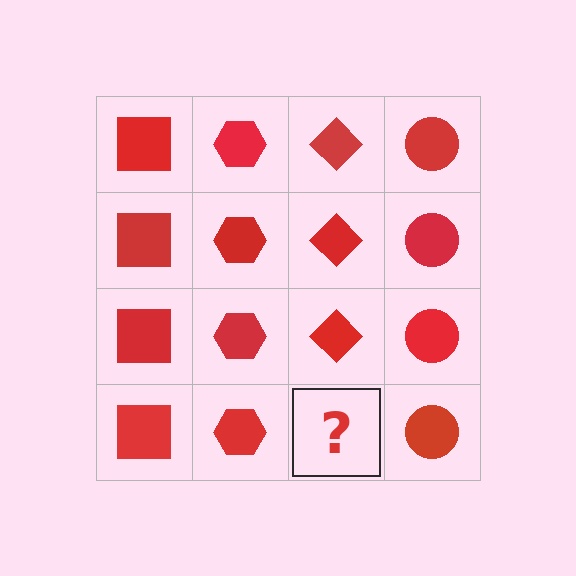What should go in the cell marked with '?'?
The missing cell should contain a red diamond.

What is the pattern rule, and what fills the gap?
The rule is that each column has a consistent shape. The gap should be filled with a red diamond.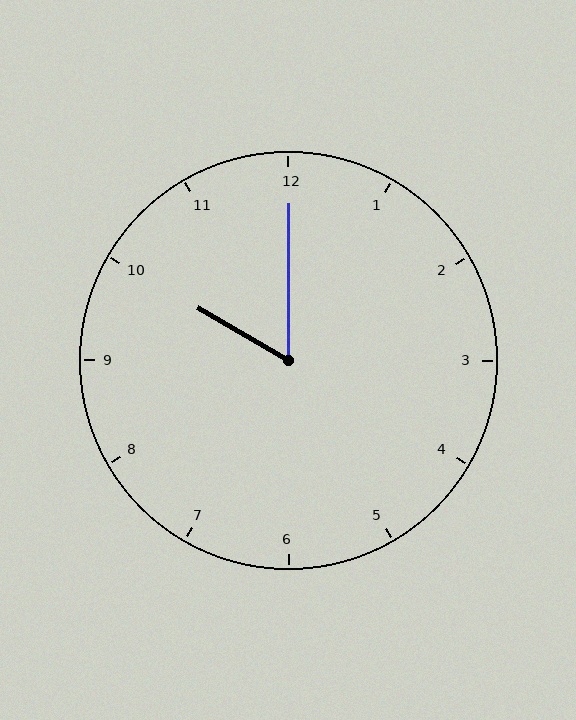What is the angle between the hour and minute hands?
Approximately 60 degrees.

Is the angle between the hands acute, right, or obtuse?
It is acute.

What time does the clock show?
10:00.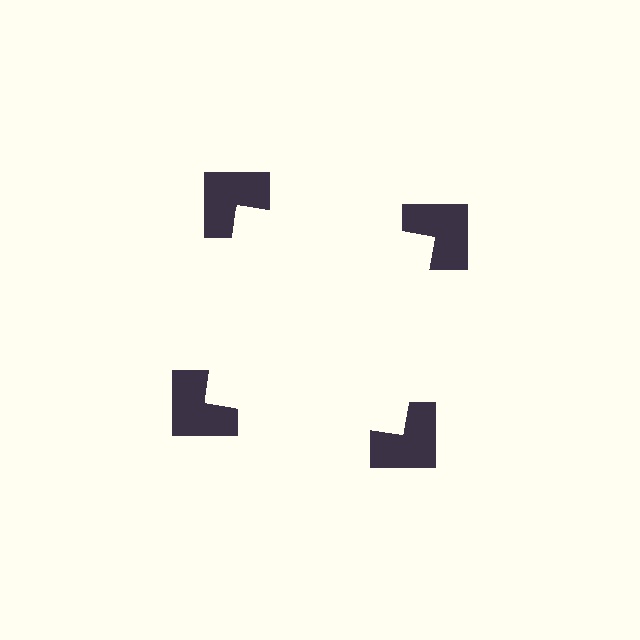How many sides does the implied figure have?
4 sides.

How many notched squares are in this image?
There are 4 — one at each vertex of the illusory square.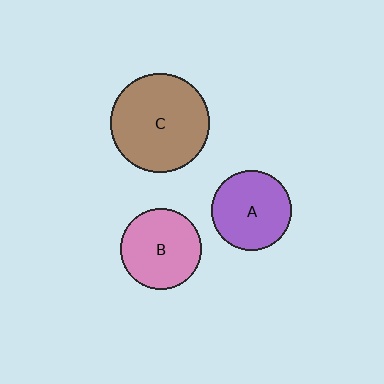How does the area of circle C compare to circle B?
Approximately 1.5 times.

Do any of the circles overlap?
No, none of the circles overlap.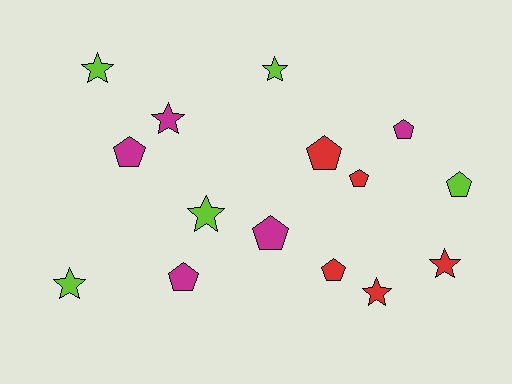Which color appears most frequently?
Magenta, with 5 objects.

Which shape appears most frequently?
Pentagon, with 8 objects.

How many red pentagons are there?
There are 3 red pentagons.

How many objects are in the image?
There are 15 objects.